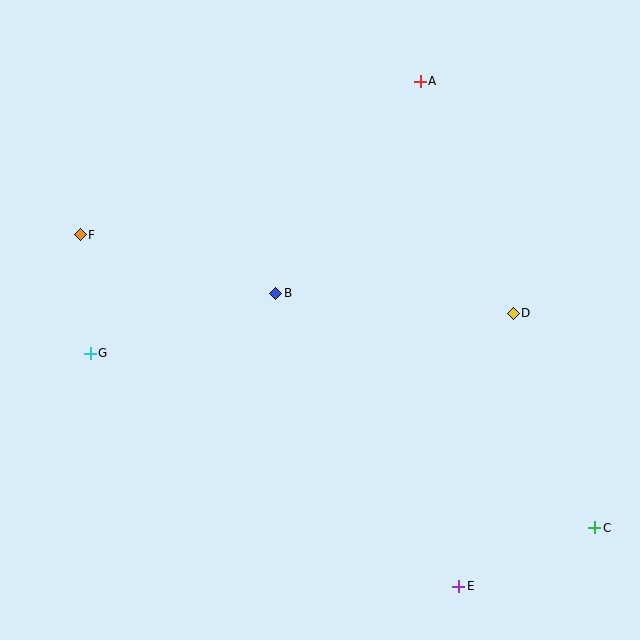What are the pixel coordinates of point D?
Point D is at (513, 313).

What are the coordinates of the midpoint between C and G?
The midpoint between C and G is at (343, 440).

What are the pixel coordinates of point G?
Point G is at (90, 353).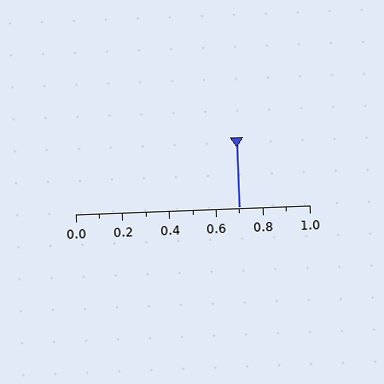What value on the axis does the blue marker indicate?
The marker indicates approximately 0.7.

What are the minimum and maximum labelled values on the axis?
The axis runs from 0.0 to 1.0.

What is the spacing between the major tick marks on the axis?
The major ticks are spaced 0.2 apart.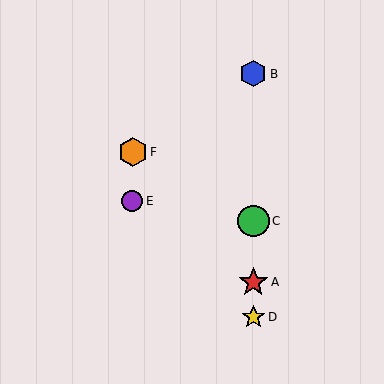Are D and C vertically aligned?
Yes, both are at x≈253.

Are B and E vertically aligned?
No, B is at x≈253 and E is at x≈132.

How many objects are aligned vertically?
4 objects (A, B, C, D) are aligned vertically.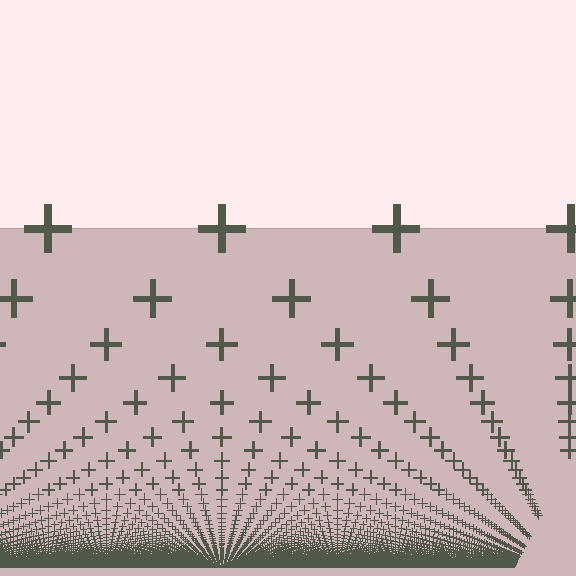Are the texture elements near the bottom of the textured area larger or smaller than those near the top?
Smaller. The gradient is inverted — elements near the bottom are smaller and denser.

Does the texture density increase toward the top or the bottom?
Density increases toward the bottom.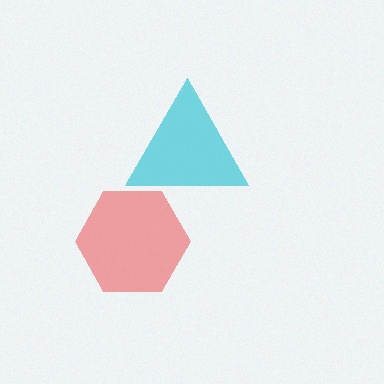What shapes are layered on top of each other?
The layered shapes are: a cyan triangle, a red hexagon.